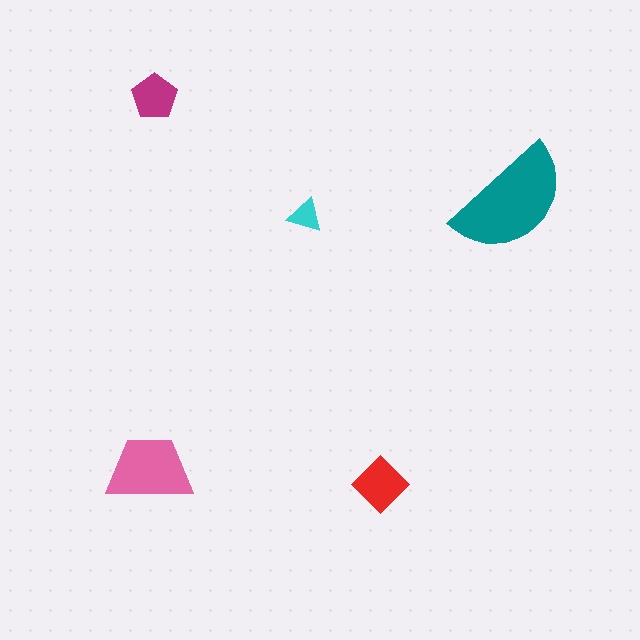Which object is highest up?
The magenta pentagon is topmost.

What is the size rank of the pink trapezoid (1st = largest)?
2nd.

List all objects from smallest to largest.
The cyan triangle, the magenta pentagon, the red diamond, the pink trapezoid, the teal semicircle.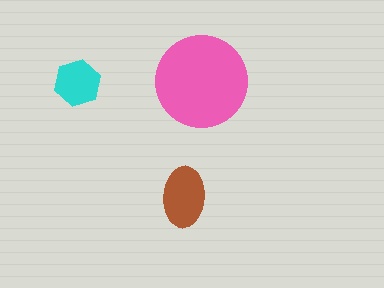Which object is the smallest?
The cyan hexagon.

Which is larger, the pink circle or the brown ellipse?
The pink circle.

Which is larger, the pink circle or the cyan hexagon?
The pink circle.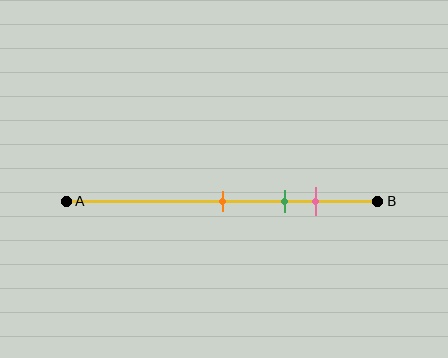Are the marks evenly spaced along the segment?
Yes, the marks are approximately evenly spaced.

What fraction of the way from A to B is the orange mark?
The orange mark is approximately 50% (0.5) of the way from A to B.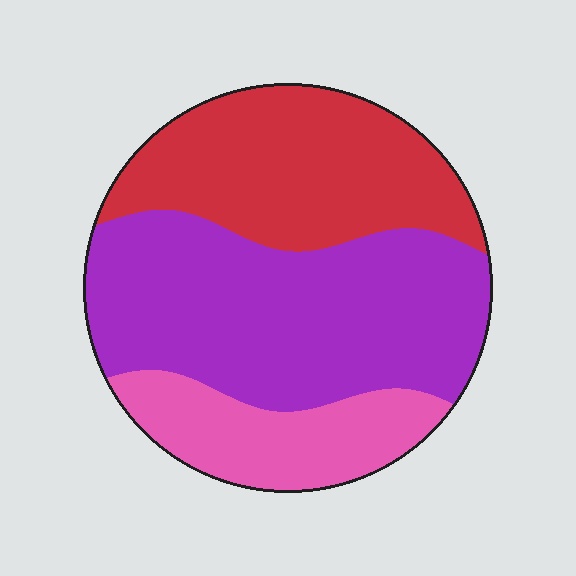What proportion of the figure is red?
Red takes up between a sixth and a third of the figure.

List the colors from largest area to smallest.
From largest to smallest: purple, red, pink.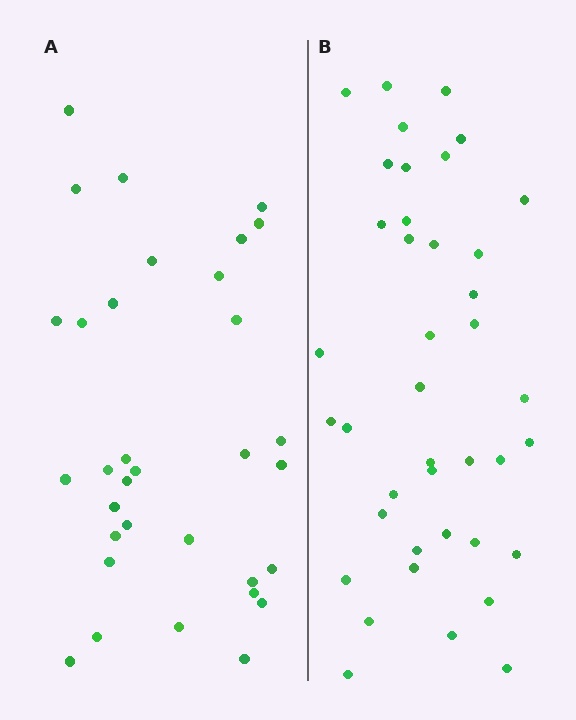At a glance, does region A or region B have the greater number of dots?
Region B (the right region) has more dots.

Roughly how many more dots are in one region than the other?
Region B has roughly 8 or so more dots than region A.